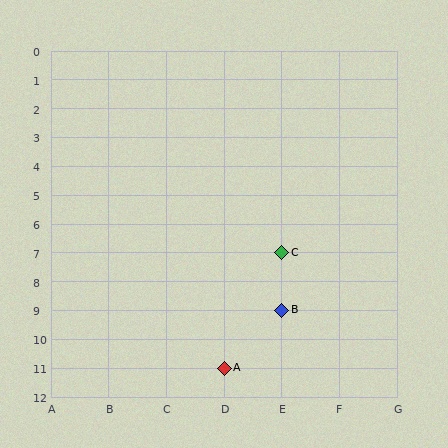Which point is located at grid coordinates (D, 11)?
Point A is at (D, 11).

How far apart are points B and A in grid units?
Points B and A are 1 column and 2 rows apart (about 2.2 grid units diagonally).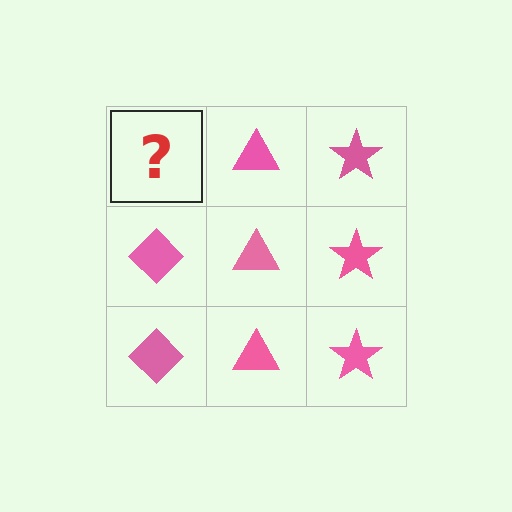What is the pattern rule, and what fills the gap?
The rule is that each column has a consistent shape. The gap should be filled with a pink diamond.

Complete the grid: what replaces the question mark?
The question mark should be replaced with a pink diamond.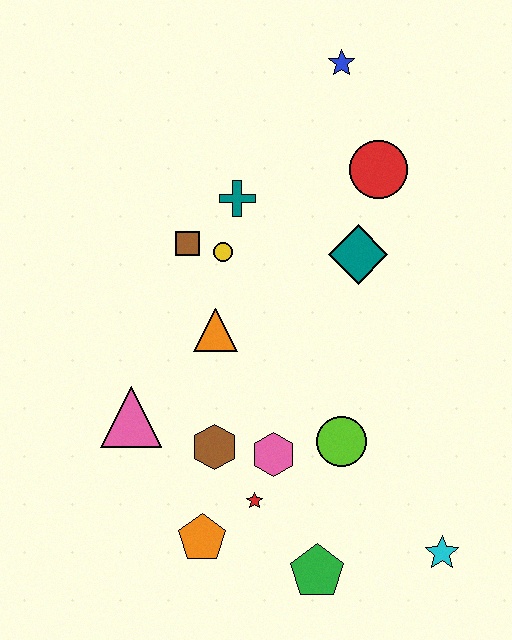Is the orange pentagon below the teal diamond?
Yes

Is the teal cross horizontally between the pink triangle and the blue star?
Yes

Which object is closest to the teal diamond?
The red circle is closest to the teal diamond.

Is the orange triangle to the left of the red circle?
Yes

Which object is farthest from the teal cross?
The cyan star is farthest from the teal cross.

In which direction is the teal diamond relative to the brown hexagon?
The teal diamond is above the brown hexagon.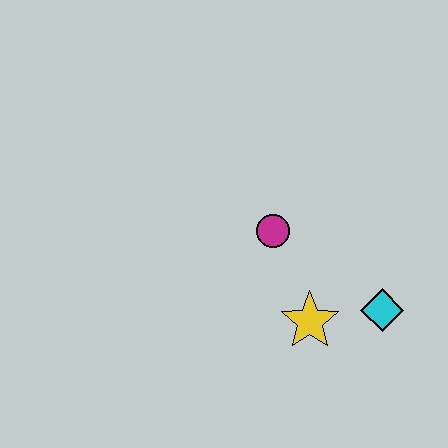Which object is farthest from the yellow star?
The magenta circle is farthest from the yellow star.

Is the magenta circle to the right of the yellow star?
No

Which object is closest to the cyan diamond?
The yellow star is closest to the cyan diamond.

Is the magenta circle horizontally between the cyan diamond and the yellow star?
No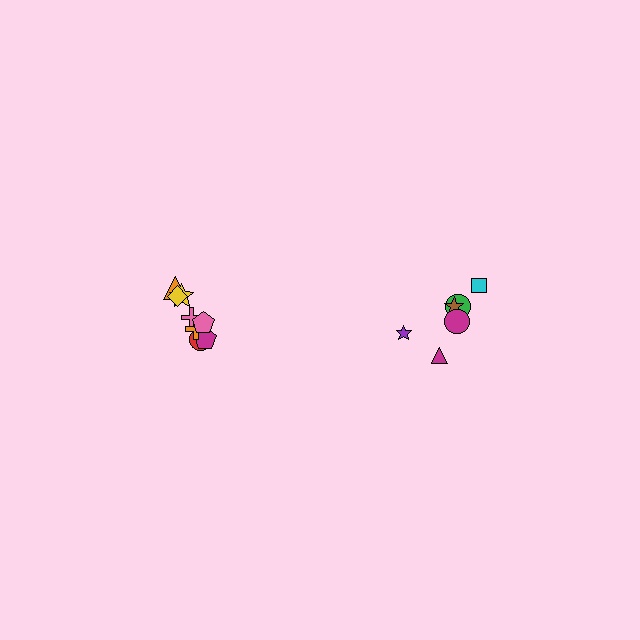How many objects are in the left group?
There are 8 objects.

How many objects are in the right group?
There are 6 objects.